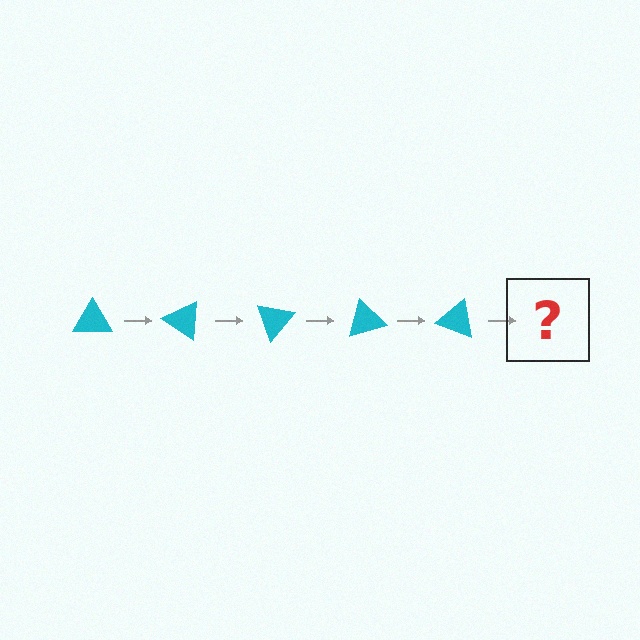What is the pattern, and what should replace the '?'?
The pattern is that the triangle rotates 35 degrees each step. The '?' should be a cyan triangle rotated 175 degrees.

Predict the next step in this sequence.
The next step is a cyan triangle rotated 175 degrees.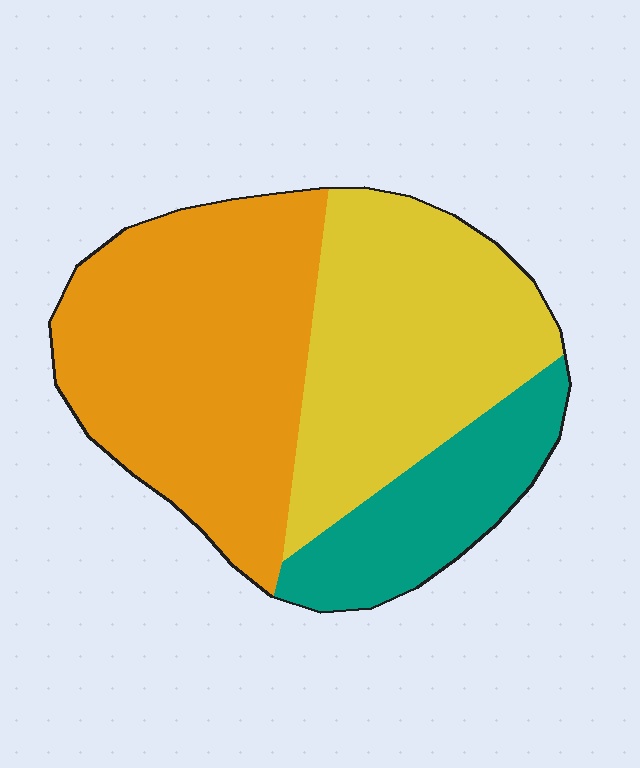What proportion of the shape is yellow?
Yellow takes up between a third and a half of the shape.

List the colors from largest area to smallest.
From largest to smallest: orange, yellow, teal.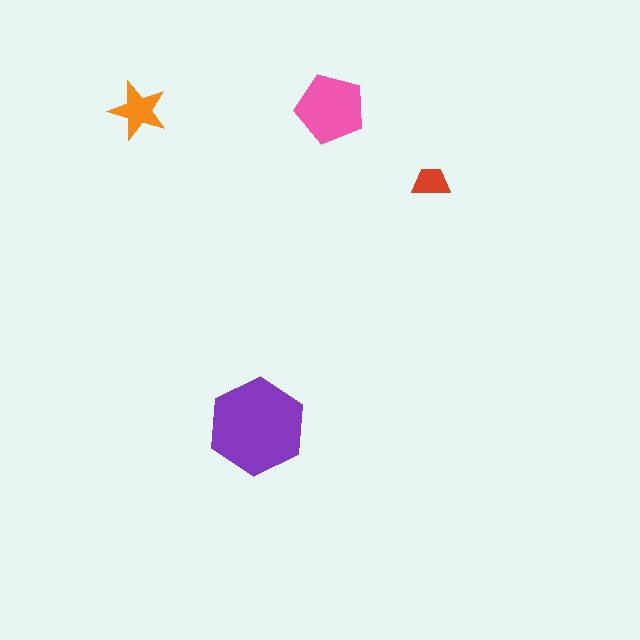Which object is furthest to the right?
The red trapezoid is rightmost.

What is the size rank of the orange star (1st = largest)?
3rd.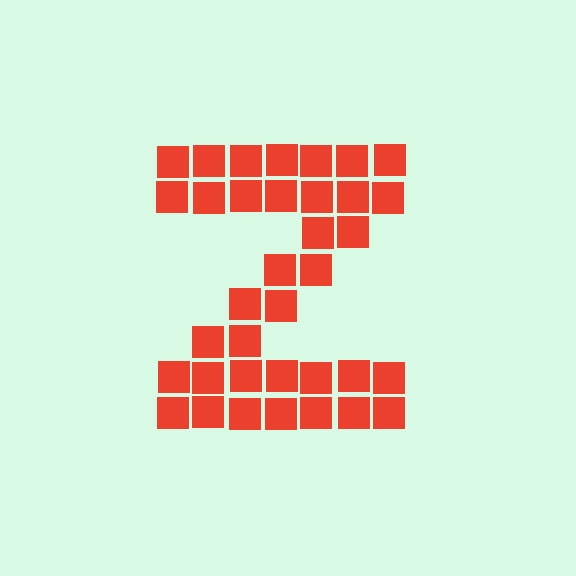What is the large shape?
The large shape is the letter Z.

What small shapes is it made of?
It is made of small squares.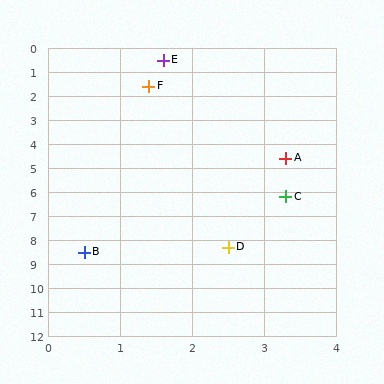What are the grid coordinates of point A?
Point A is at approximately (3.3, 4.6).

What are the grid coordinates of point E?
Point E is at approximately (1.6, 0.5).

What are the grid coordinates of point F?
Point F is at approximately (1.4, 1.6).